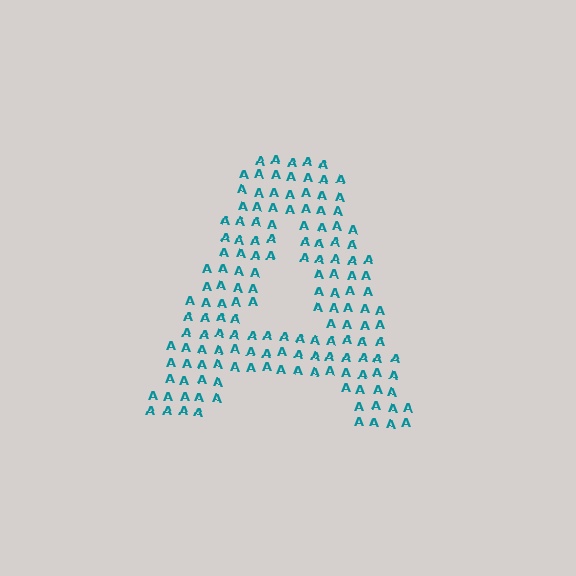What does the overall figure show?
The overall figure shows the letter A.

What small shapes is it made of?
It is made of small letter A's.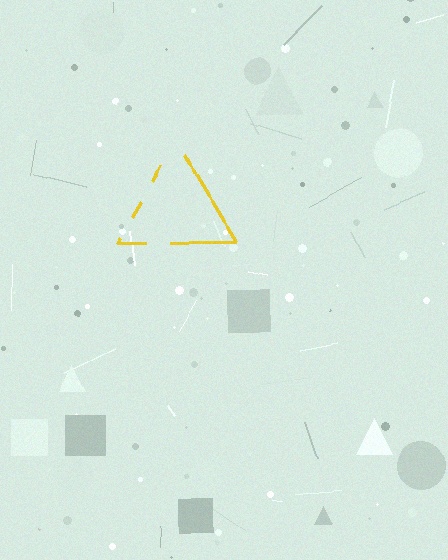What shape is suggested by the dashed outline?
The dashed outline suggests a triangle.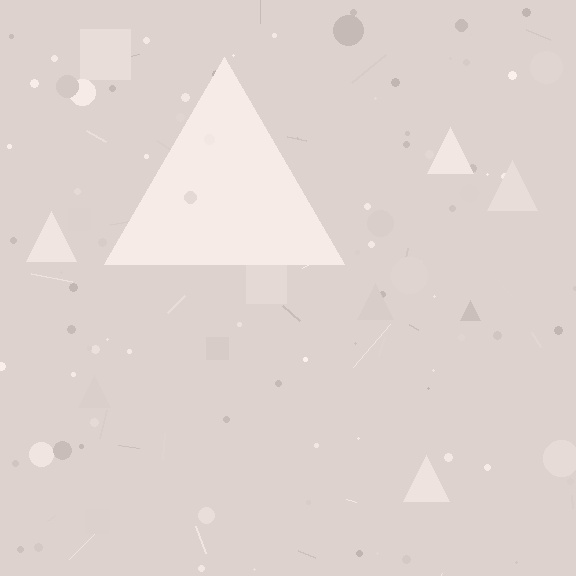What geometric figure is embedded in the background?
A triangle is embedded in the background.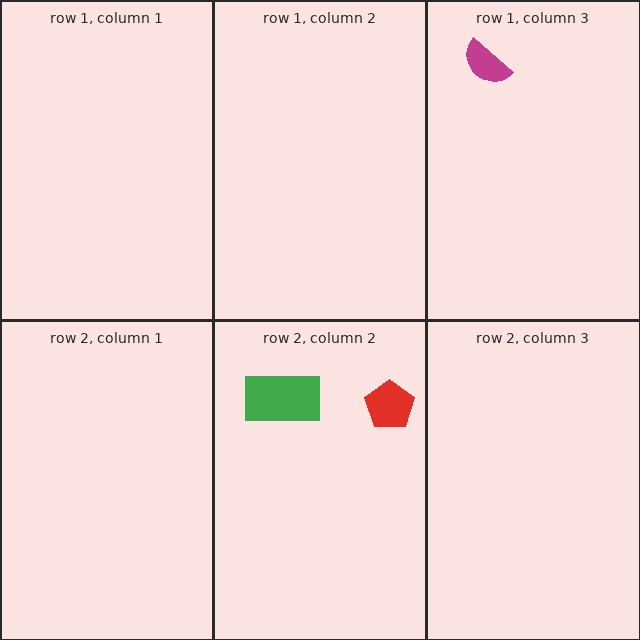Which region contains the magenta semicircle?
The row 1, column 3 region.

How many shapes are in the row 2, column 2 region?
2.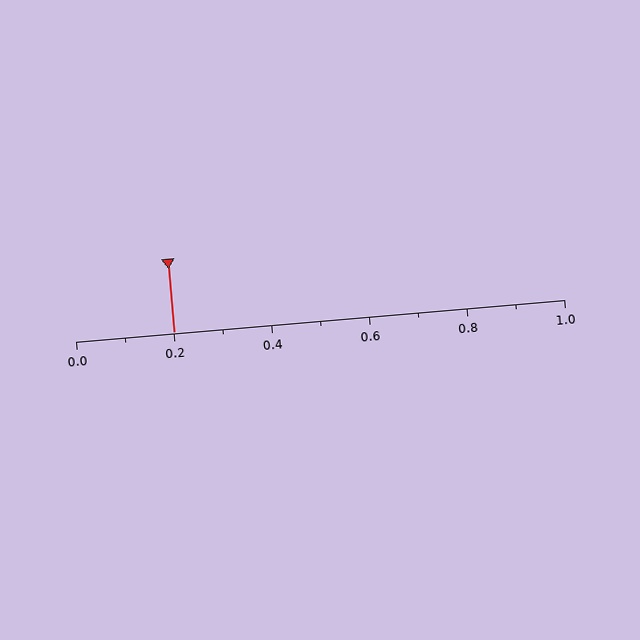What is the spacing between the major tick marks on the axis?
The major ticks are spaced 0.2 apart.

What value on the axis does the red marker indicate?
The marker indicates approximately 0.2.